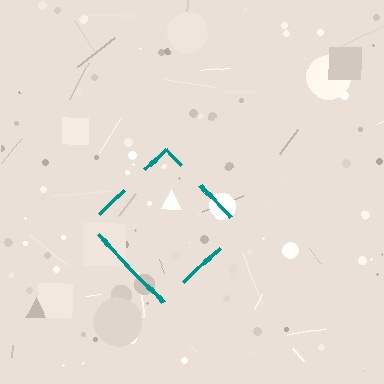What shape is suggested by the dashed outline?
The dashed outline suggests a diamond.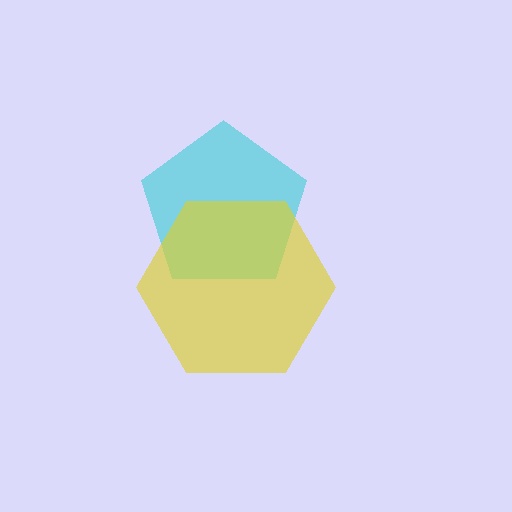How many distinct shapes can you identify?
There are 2 distinct shapes: a cyan pentagon, a yellow hexagon.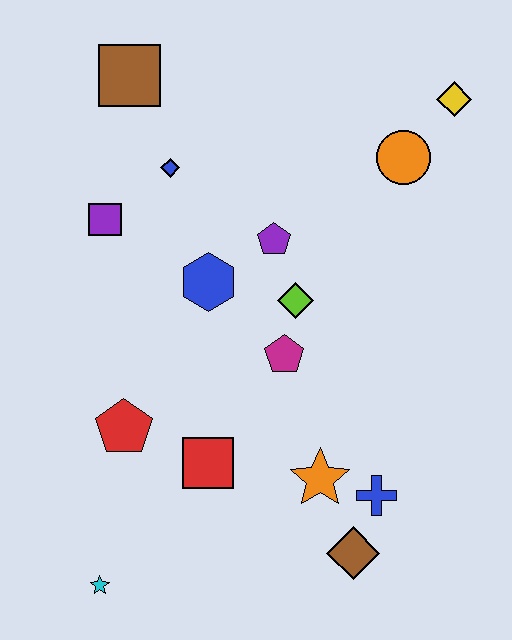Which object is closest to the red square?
The red pentagon is closest to the red square.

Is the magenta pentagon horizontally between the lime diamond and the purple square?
Yes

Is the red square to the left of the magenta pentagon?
Yes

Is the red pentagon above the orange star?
Yes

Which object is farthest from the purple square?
The brown diamond is farthest from the purple square.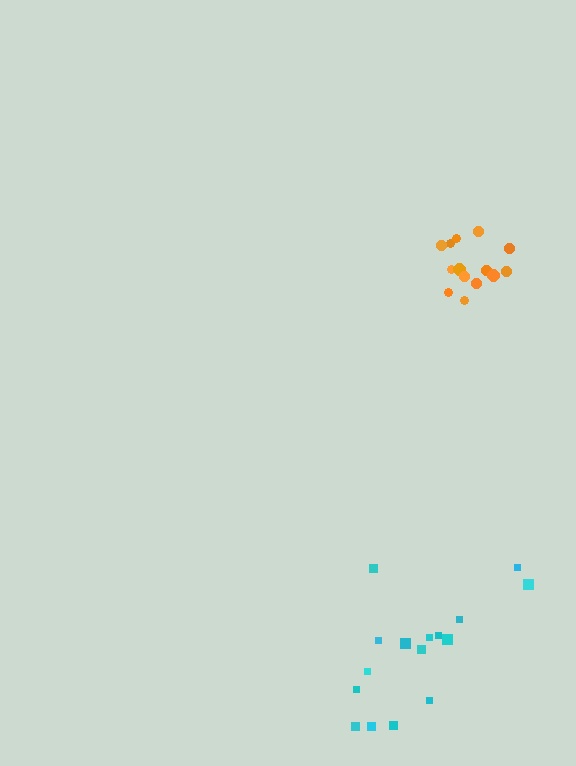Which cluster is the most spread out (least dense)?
Cyan.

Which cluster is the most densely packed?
Orange.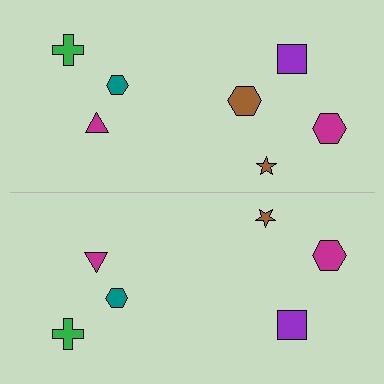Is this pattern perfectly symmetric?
No, the pattern is not perfectly symmetric. A brown hexagon is missing from the bottom side.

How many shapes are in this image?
There are 13 shapes in this image.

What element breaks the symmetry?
A brown hexagon is missing from the bottom side.